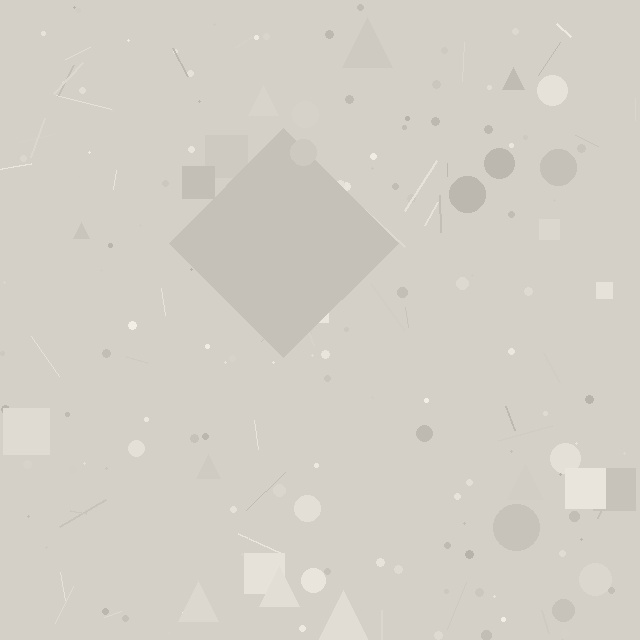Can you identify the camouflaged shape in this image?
The camouflaged shape is a diamond.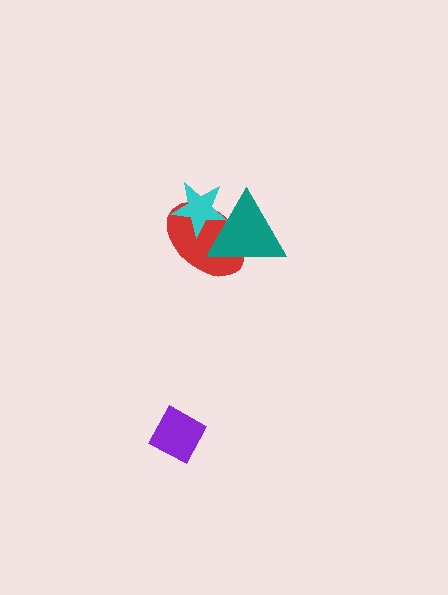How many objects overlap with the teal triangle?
2 objects overlap with the teal triangle.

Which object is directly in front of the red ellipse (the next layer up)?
The cyan star is directly in front of the red ellipse.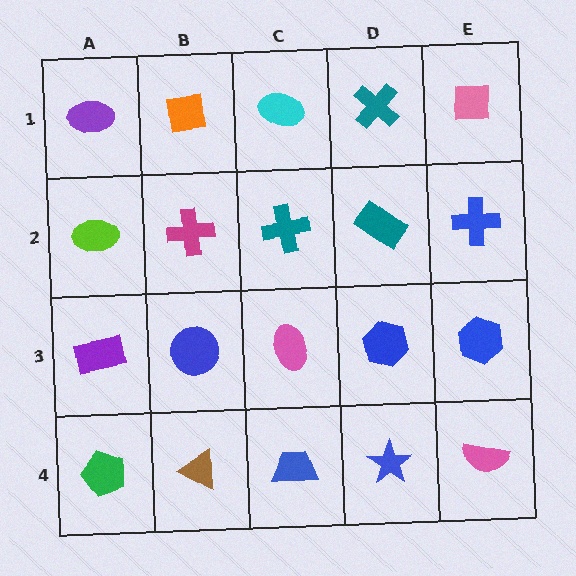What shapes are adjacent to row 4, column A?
A purple rectangle (row 3, column A), a brown triangle (row 4, column B).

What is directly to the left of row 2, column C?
A magenta cross.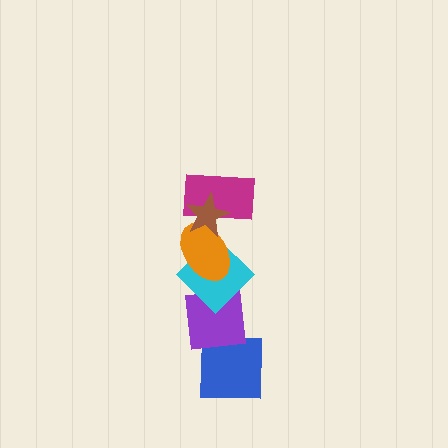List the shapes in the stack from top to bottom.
From top to bottom: the brown star, the magenta rectangle, the orange ellipse, the cyan diamond, the purple square, the blue square.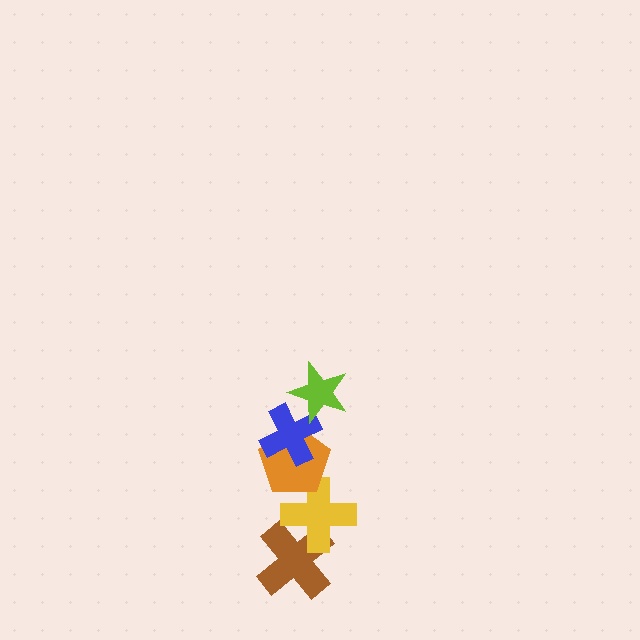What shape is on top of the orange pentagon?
The blue cross is on top of the orange pentagon.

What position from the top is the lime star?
The lime star is 1st from the top.